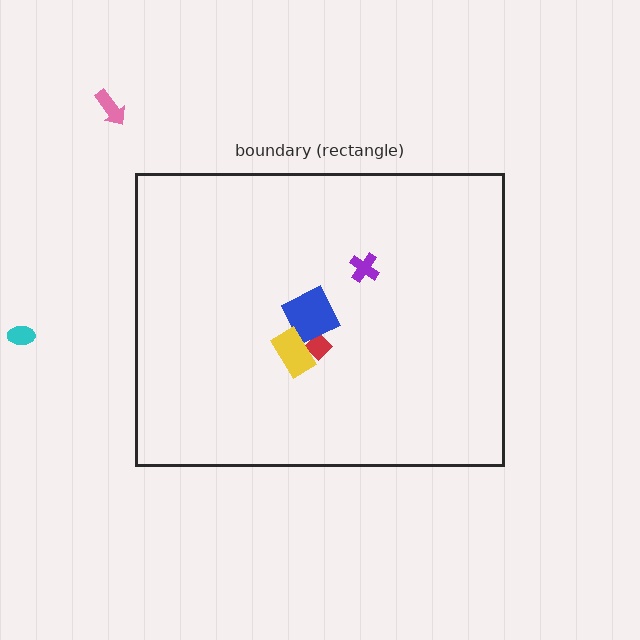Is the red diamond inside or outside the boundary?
Inside.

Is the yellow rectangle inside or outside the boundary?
Inside.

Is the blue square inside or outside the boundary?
Inside.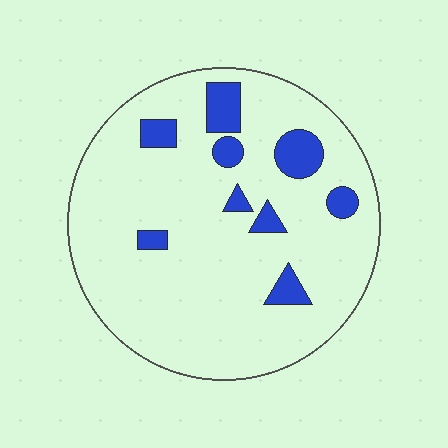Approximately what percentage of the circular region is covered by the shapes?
Approximately 10%.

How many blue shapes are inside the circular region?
9.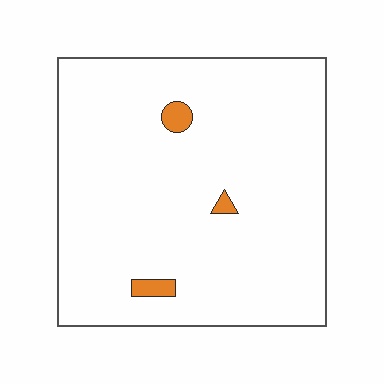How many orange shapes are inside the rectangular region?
3.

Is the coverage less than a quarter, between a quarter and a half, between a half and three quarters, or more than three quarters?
Less than a quarter.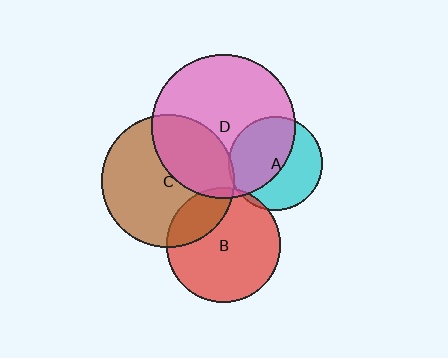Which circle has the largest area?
Circle D (pink).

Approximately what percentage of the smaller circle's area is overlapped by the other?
Approximately 35%.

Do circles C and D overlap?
Yes.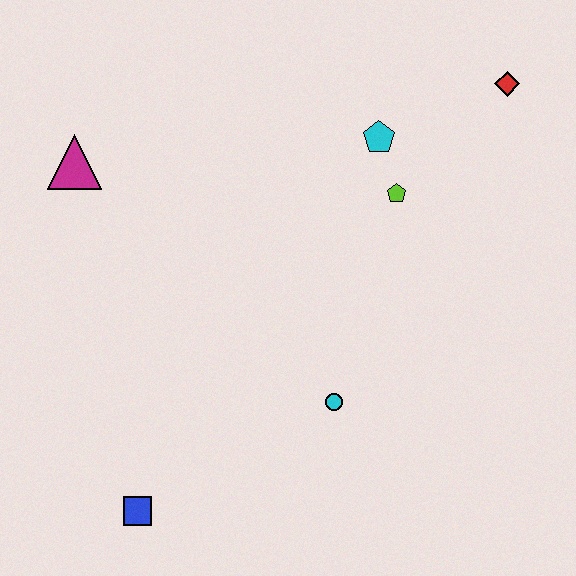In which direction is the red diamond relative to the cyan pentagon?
The red diamond is to the right of the cyan pentagon.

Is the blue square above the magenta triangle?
No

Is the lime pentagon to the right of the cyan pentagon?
Yes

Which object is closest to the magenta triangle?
The cyan pentagon is closest to the magenta triangle.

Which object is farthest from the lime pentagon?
The blue square is farthest from the lime pentagon.